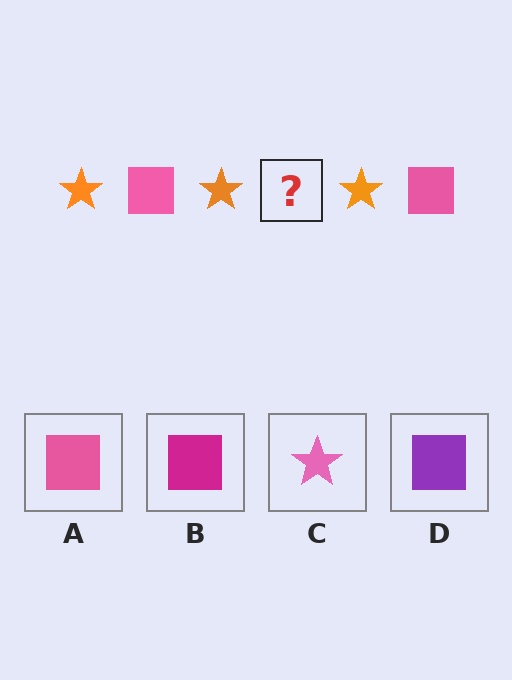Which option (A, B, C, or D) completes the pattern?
A.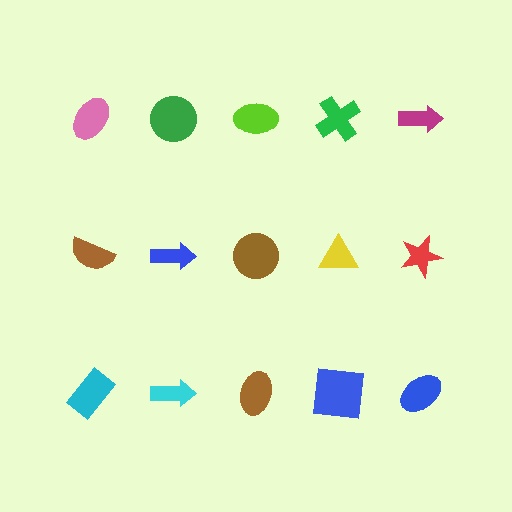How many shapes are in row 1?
5 shapes.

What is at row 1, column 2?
A green circle.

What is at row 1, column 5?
A magenta arrow.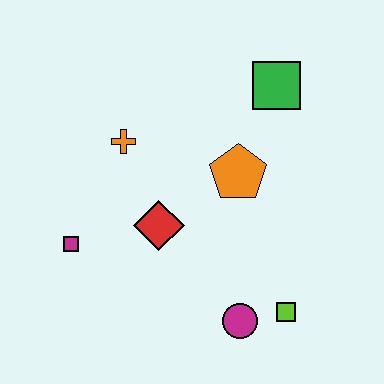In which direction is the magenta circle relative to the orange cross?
The magenta circle is below the orange cross.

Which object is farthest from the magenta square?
The green square is farthest from the magenta square.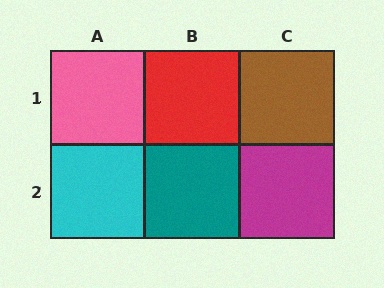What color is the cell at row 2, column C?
Magenta.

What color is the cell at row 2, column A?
Cyan.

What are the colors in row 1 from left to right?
Pink, red, brown.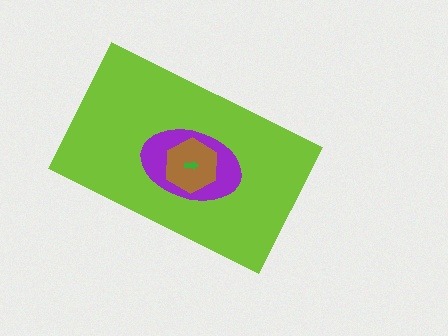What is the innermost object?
The green arrow.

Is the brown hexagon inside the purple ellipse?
Yes.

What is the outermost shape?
The lime rectangle.